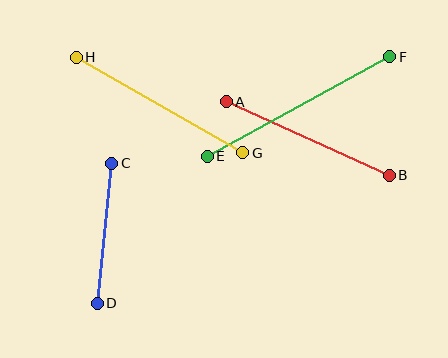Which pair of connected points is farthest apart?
Points E and F are farthest apart.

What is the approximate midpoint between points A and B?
The midpoint is at approximately (308, 139) pixels.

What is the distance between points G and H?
The distance is approximately 192 pixels.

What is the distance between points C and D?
The distance is approximately 141 pixels.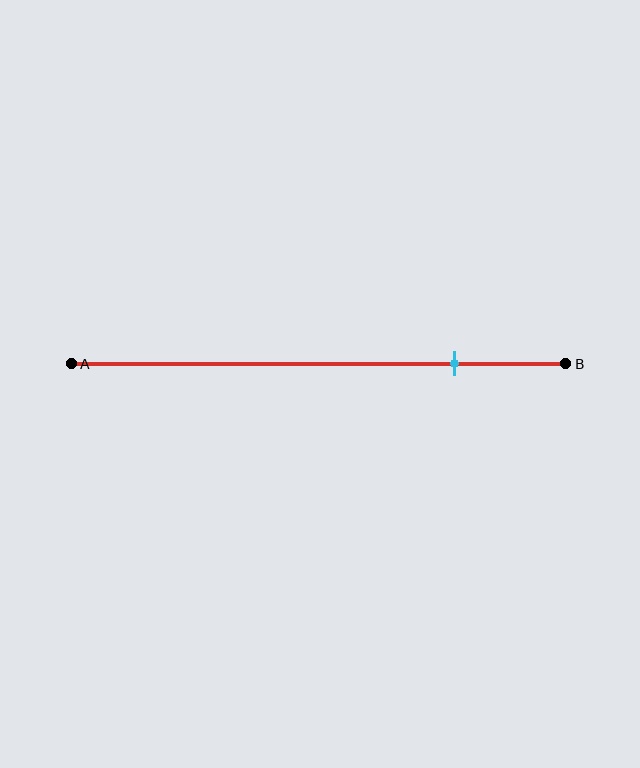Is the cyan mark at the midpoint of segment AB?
No, the mark is at about 80% from A, not at the 50% midpoint.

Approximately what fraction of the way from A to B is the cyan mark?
The cyan mark is approximately 80% of the way from A to B.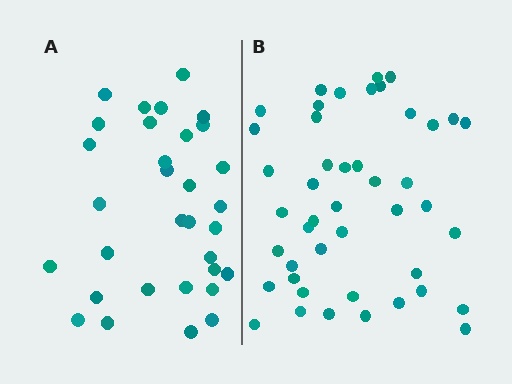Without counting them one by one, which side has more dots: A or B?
Region B (the right region) has more dots.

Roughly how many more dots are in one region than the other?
Region B has approximately 15 more dots than region A.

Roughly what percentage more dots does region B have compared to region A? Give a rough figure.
About 40% more.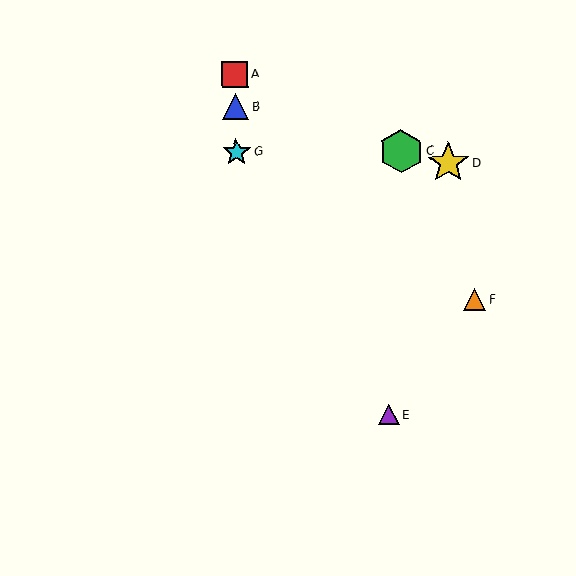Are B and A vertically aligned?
Yes, both are at x≈236.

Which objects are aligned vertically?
Objects A, B, G are aligned vertically.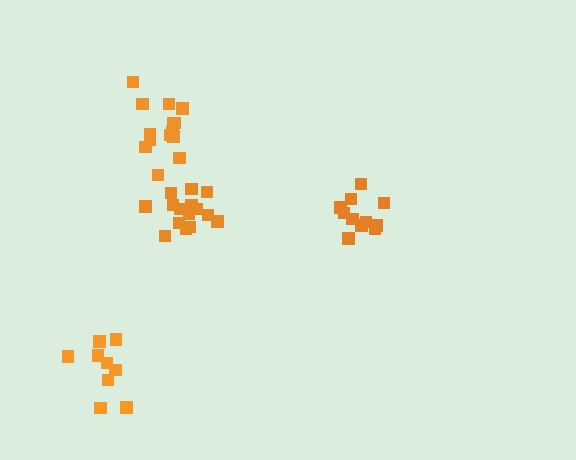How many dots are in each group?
Group 1: 15 dots, Group 2: 11 dots, Group 3: 9 dots, Group 4: 14 dots (49 total).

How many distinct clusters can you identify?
There are 4 distinct clusters.